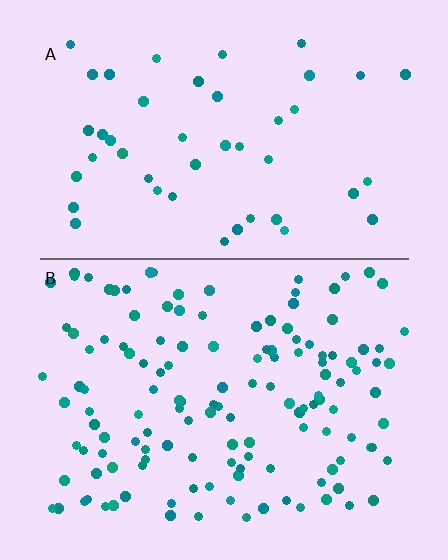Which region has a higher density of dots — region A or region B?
B (the bottom).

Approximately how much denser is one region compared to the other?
Approximately 3.0× — region B over region A.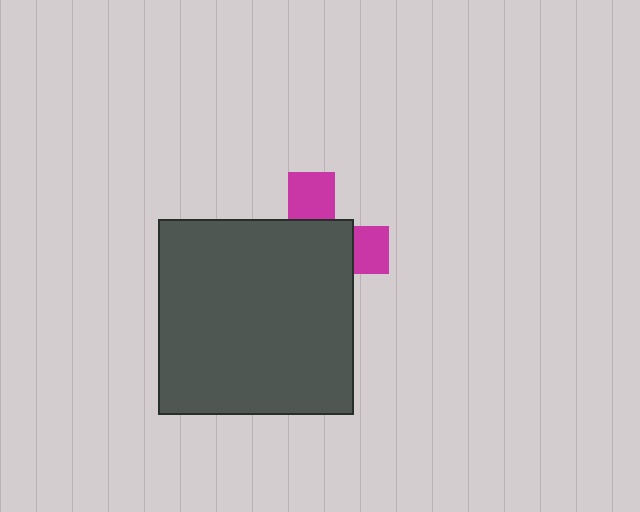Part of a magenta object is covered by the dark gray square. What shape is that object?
It is a cross.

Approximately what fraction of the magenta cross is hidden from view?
Roughly 68% of the magenta cross is hidden behind the dark gray square.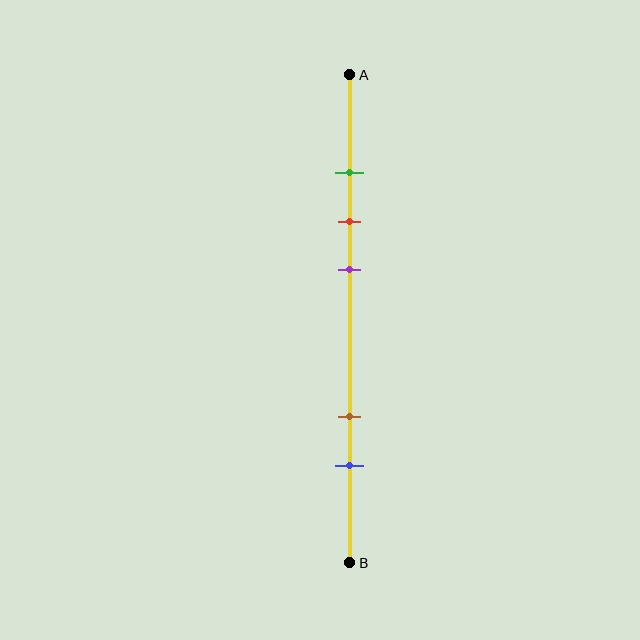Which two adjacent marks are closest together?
The green and red marks are the closest adjacent pair.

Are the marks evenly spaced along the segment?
No, the marks are not evenly spaced.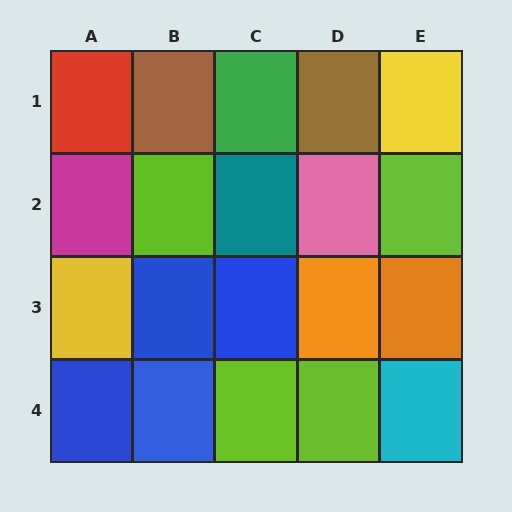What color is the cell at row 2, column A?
Magenta.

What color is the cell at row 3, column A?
Yellow.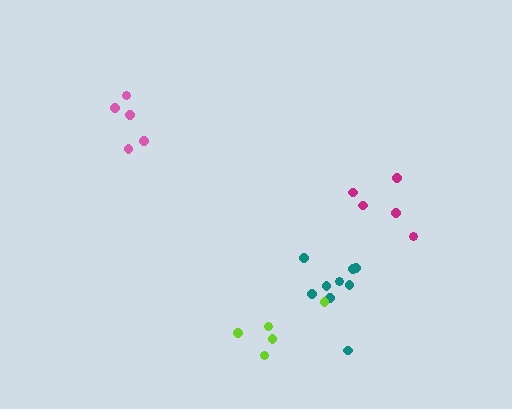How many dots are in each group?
Group 1: 5 dots, Group 2: 5 dots, Group 3: 9 dots, Group 4: 5 dots (24 total).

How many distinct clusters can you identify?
There are 4 distinct clusters.